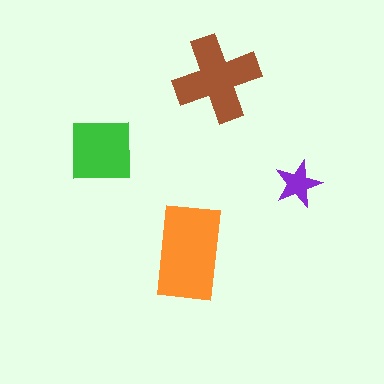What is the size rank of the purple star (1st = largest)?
4th.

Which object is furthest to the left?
The green square is leftmost.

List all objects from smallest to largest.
The purple star, the green square, the brown cross, the orange rectangle.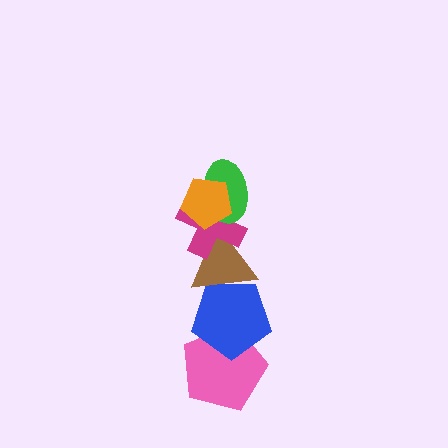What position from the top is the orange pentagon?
The orange pentagon is 1st from the top.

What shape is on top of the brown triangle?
The magenta cross is on top of the brown triangle.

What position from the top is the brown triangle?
The brown triangle is 4th from the top.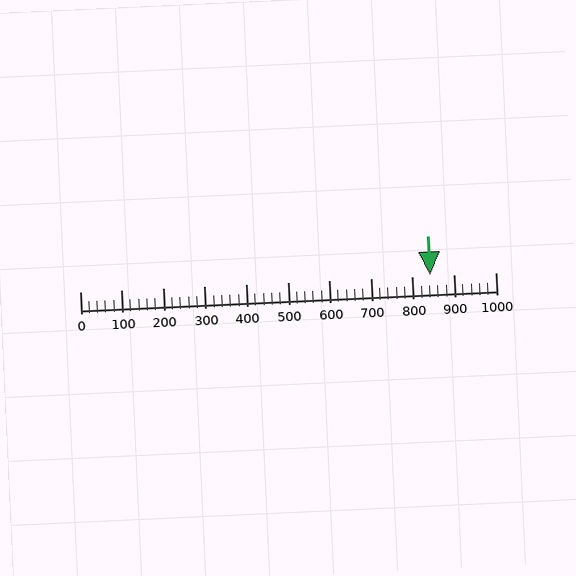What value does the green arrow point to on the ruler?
The green arrow points to approximately 843.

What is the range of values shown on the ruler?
The ruler shows values from 0 to 1000.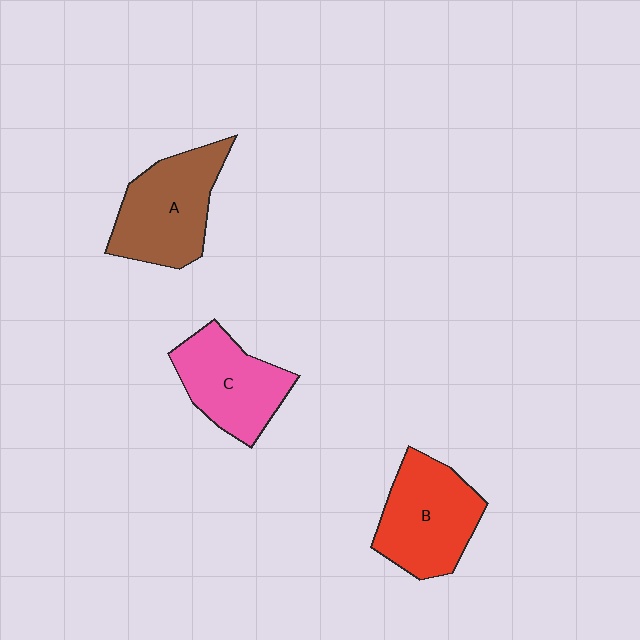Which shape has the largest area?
Shape A (brown).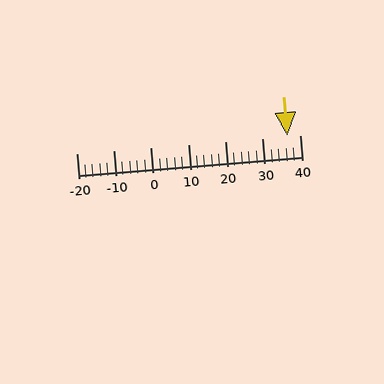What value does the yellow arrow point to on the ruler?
The yellow arrow points to approximately 37.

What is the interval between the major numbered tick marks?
The major tick marks are spaced 10 units apart.